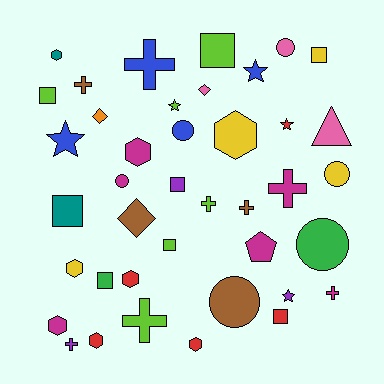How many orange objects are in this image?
There is 1 orange object.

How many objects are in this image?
There are 40 objects.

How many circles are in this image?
There are 6 circles.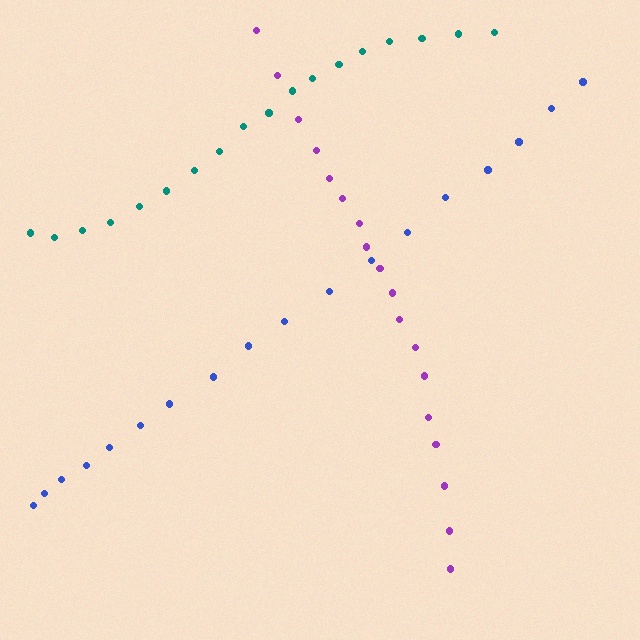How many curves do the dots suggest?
There are 3 distinct paths.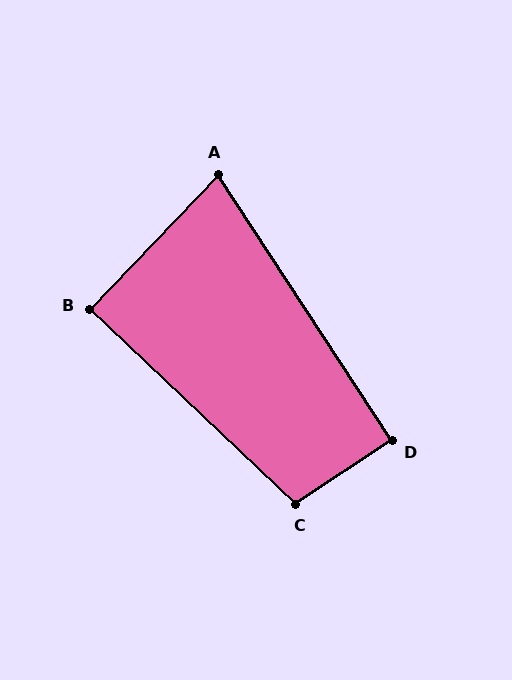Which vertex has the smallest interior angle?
A, at approximately 77 degrees.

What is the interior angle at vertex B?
Approximately 90 degrees (approximately right).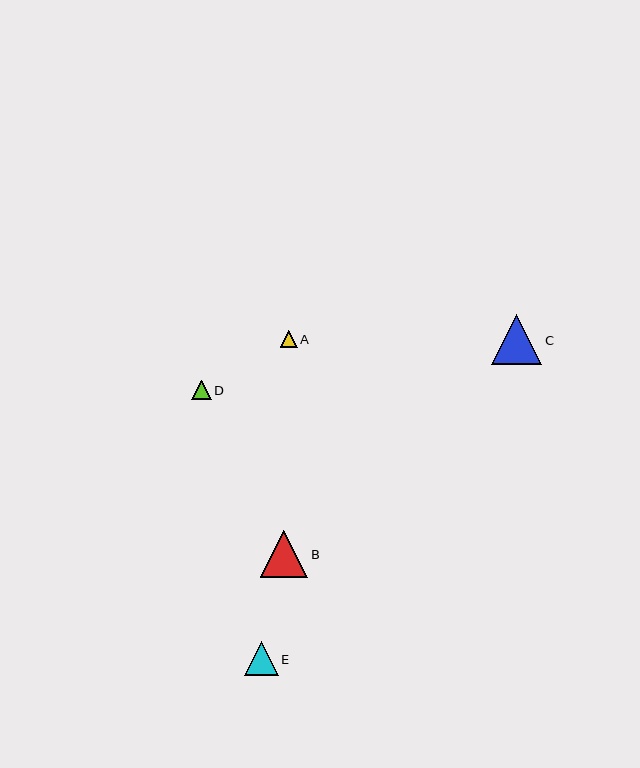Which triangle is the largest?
Triangle C is the largest with a size of approximately 51 pixels.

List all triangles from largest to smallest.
From largest to smallest: C, B, E, D, A.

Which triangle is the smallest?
Triangle A is the smallest with a size of approximately 16 pixels.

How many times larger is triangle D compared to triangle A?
Triangle D is approximately 1.2 times the size of triangle A.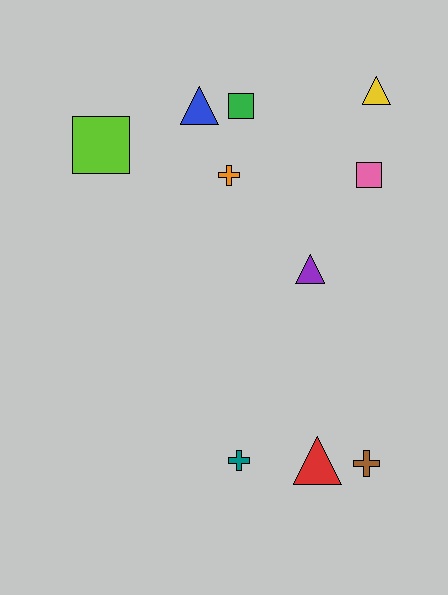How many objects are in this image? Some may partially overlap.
There are 10 objects.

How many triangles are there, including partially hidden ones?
There are 4 triangles.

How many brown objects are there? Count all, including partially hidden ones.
There is 1 brown object.